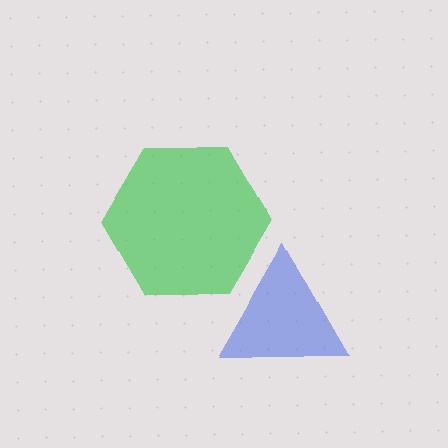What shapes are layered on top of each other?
The layered shapes are: a green hexagon, a blue triangle.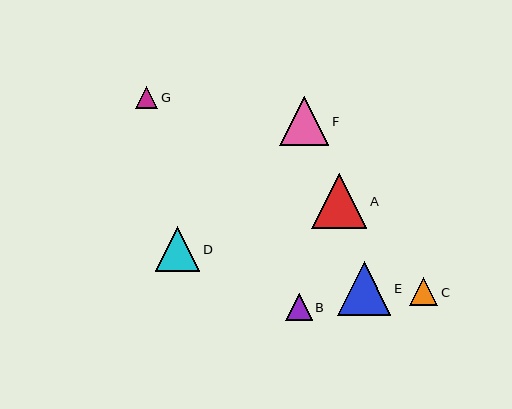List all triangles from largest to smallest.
From largest to smallest: A, E, F, D, C, B, G.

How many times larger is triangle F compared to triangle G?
Triangle F is approximately 2.2 times the size of triangle G.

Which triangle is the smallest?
Triangle G is the smallest with a size of approximately 22 pixels.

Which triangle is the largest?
Triangle A is the largest with a size of approximately 55 pixels.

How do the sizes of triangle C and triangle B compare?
Triangle C and triangle B are approximately the same size.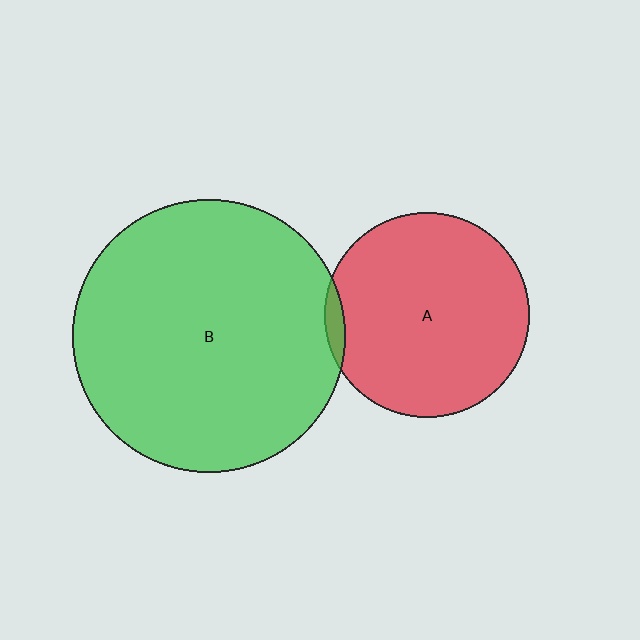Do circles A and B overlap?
Yes.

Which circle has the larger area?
Circle B (green).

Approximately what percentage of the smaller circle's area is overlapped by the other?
Approximately 5%.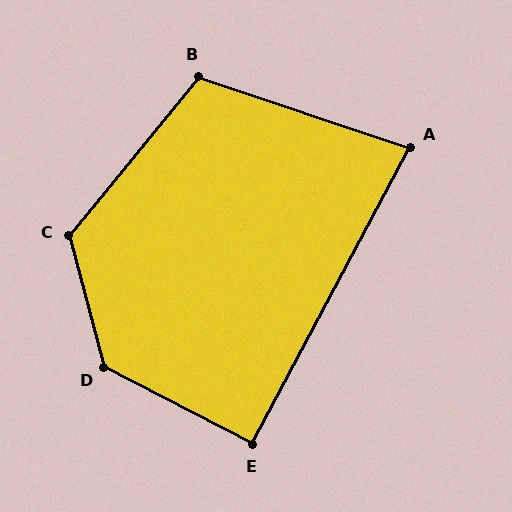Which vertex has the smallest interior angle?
A, at approximately 81 degrees.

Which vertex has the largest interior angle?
D, at approximately 132 degrees.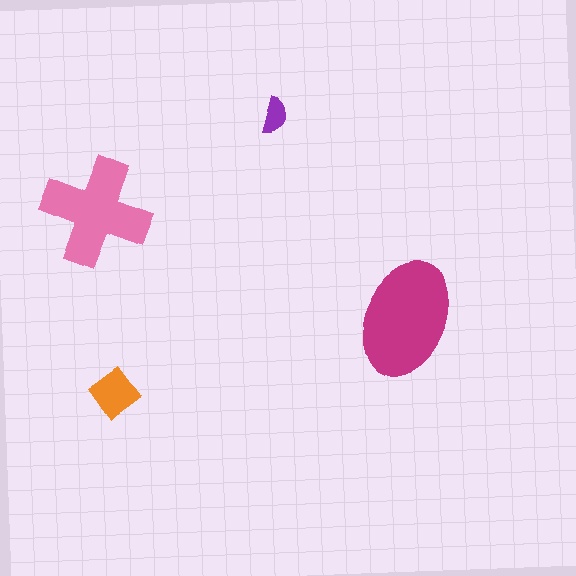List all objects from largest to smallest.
The magenta ellipse, the pink cross, the orange diamond, the purple semicircle.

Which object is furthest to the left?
The pink cross is leftmost.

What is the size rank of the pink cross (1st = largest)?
2nd.